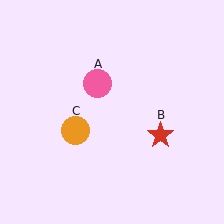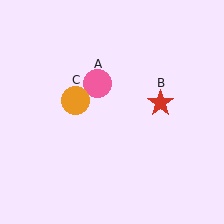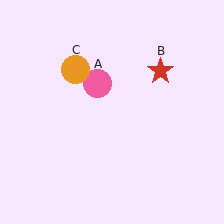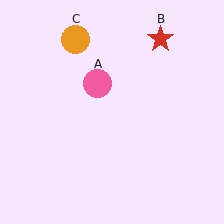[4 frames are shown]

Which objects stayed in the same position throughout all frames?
Pink circle (object A) remained stationary.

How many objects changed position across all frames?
2 objects changed position: red star (object B), orange circle (object C).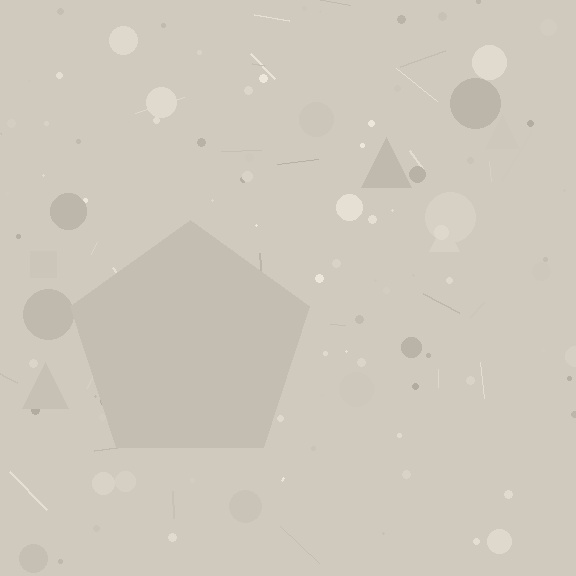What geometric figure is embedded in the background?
A pentagon is embedded in the background.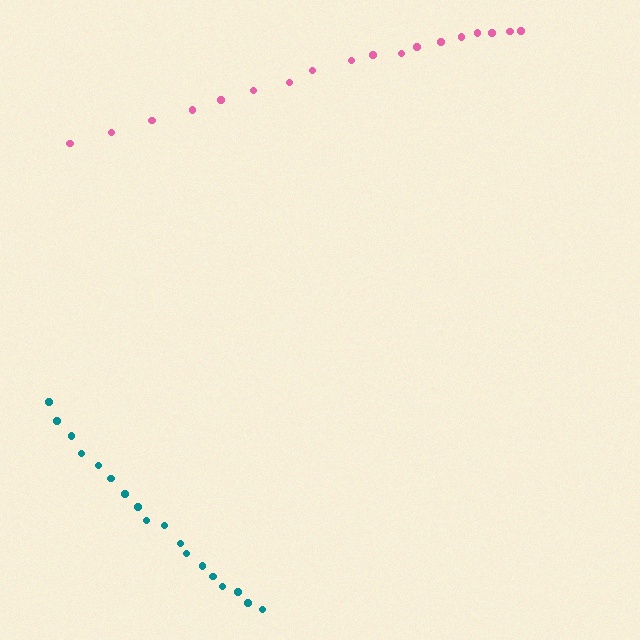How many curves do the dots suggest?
There are 2 distinct paths.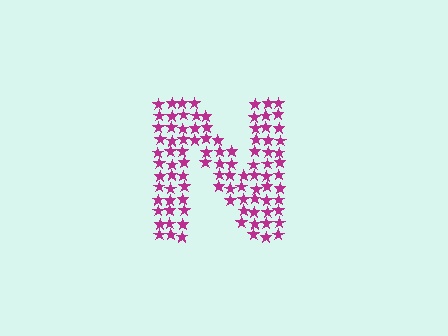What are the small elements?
The small elements are stars.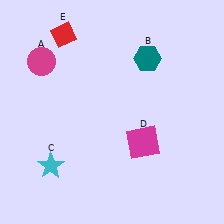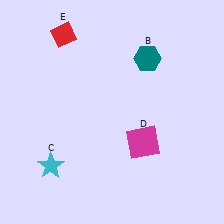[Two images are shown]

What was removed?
The magenta circle (A) was removed in Image 2.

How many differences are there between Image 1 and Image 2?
There is 1 difference between the two images.